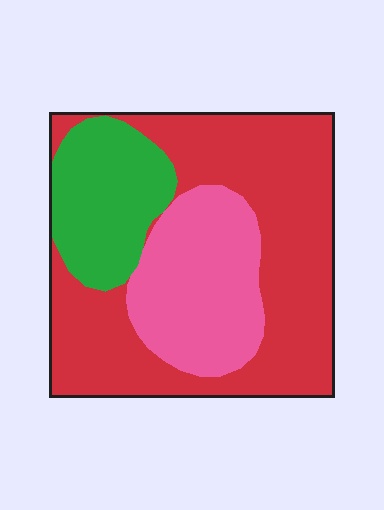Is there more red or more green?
Red.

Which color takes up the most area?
Red, at roughly 55%.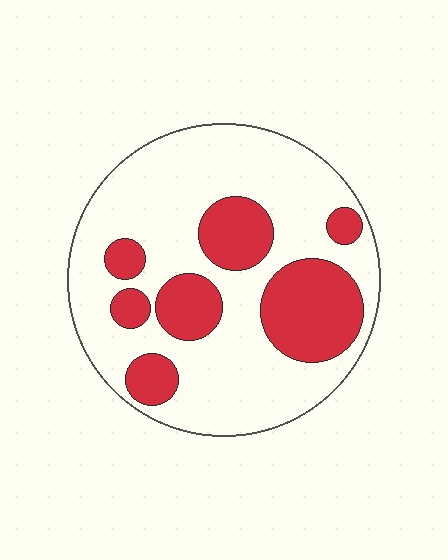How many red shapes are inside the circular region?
7.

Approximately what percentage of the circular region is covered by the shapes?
Approximately 30%.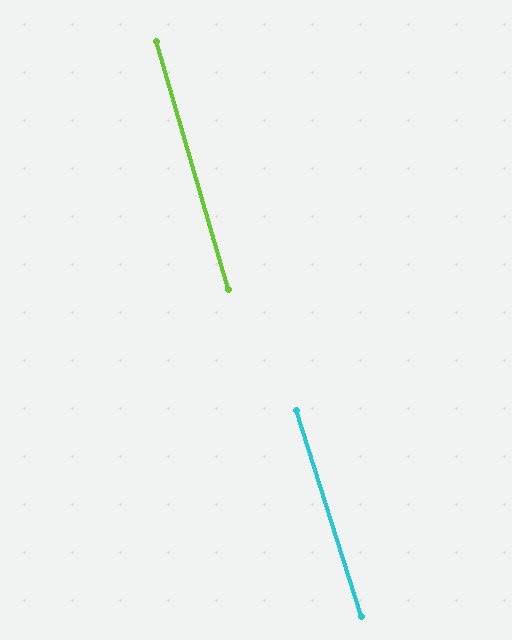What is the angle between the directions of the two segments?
Approximately 1 degree.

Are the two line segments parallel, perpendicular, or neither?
Parallel — their directions differ by only 1.3°.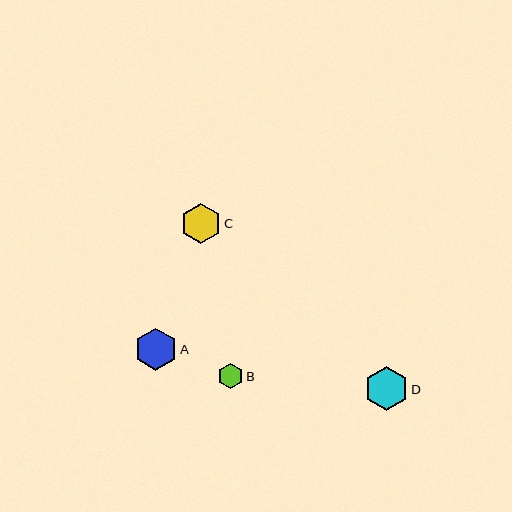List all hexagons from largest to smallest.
From largest to smallest: D, A, C, B.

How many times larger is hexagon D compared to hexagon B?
Hexagon D is approximately 1.7 times the size of hexagon B.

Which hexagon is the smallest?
Hexagon B is the smallest with a size of approximately 26 pixels.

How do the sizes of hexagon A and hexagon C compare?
Hexagon A and hexagon C are approximately the same size.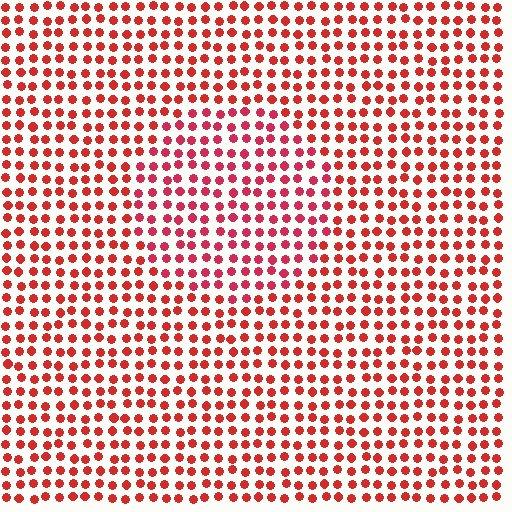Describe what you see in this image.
The image is filled with small red elements in a uniform arrangement. A circle-shaped region is visible where the elements are tinted to a slightly different hue, forming a subtle color boundary.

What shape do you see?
I see a circle.